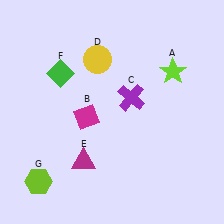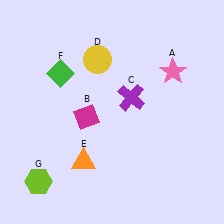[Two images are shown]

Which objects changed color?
A changed from lime to pink. E changed from magenta to orange.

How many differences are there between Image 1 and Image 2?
There are 2 differences between the two images.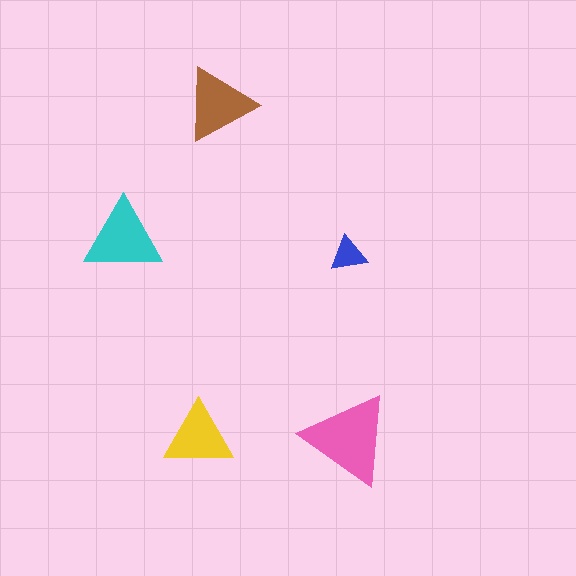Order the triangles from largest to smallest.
the pink one, the cyan one, the brown one, the yellow one, the blue one.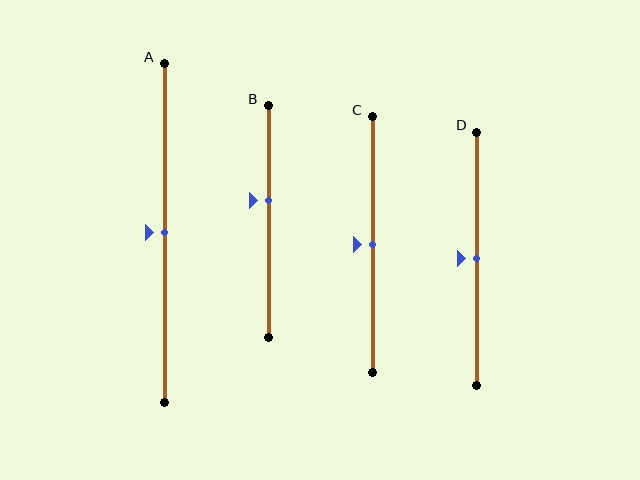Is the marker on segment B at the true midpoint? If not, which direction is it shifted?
No, the marker on segment B is shifted upward by about 9% of the segment length.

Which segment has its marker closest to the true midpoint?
Segment A has its marker closest to the true midpoint.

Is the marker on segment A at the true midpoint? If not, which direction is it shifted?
Yes, the marker on segment A is at the true midpoint.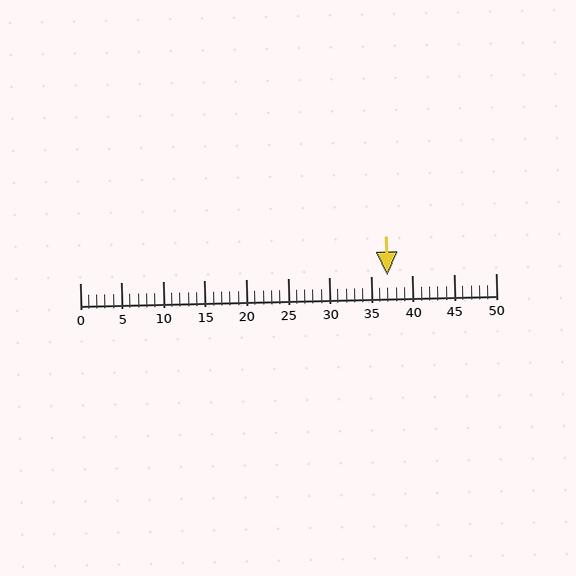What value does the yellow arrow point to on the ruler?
The yellow arrow points to approximately 37.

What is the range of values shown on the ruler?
The ruler shows values from 0 to 50.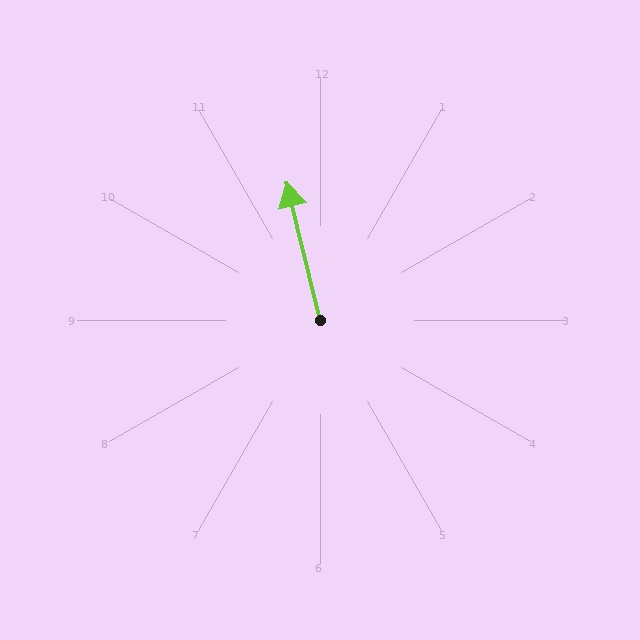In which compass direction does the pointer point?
North.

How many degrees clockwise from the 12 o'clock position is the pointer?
Approximately 346 degrees.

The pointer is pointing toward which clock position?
Roughly 12 o'clock.